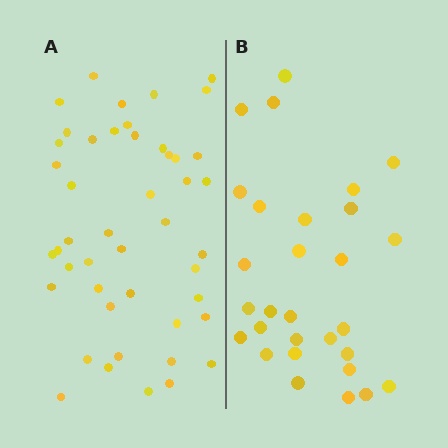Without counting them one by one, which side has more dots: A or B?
Region A (the left region) has more dots.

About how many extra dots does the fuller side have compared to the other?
Region A has approximately 15 more dots than region B.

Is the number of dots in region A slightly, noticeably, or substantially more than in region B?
Region A has substantially more. The ratio is roughly 1.6 to 1.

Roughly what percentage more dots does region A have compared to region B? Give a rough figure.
About 60% more.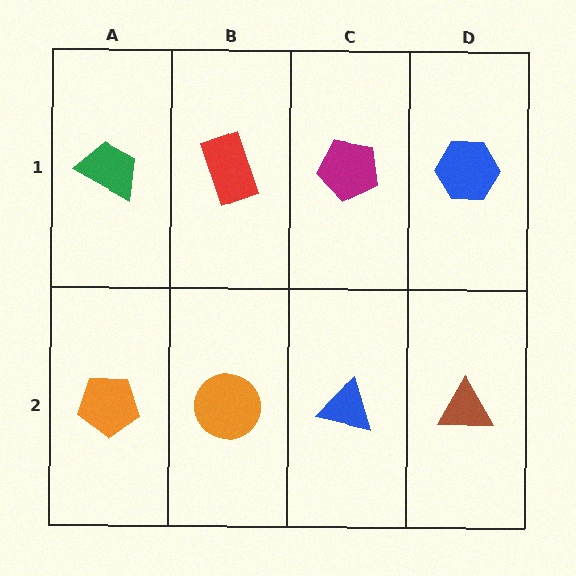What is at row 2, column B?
An orange circle.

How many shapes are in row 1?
4 shapes.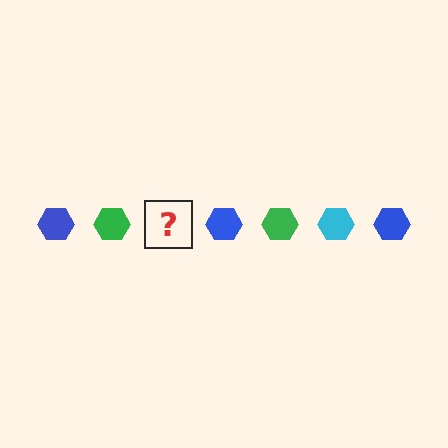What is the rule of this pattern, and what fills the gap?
The rule is that the pattern cycles through blue, green, cyan hexagons. The gap should be filled with a cyan hexagon.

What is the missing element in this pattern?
The missing element is a cyan hexagon.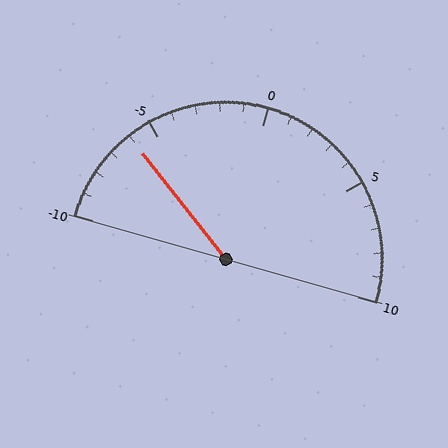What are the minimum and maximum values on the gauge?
The gauge ranges from -10 to 10.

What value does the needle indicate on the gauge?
The needle indicates approximately -6.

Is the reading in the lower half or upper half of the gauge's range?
The reading is in the lower half of the range (-10 to 10).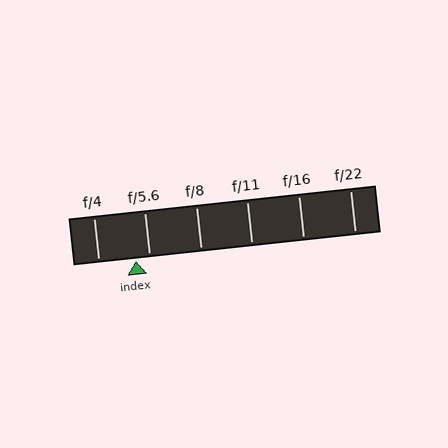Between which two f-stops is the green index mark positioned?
The index mark is between f/4 and f/5.6.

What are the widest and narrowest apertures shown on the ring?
The widest aperture shown is f/4 and the narrowest is f/22.